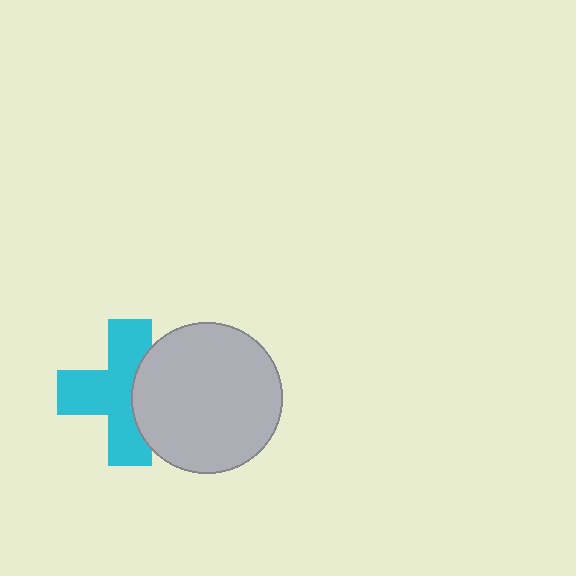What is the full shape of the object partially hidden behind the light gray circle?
The partially hidden object is a cyan cross.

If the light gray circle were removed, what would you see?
You would see the complete cyan cross.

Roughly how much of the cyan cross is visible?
Most of it is visible (roughly 65%).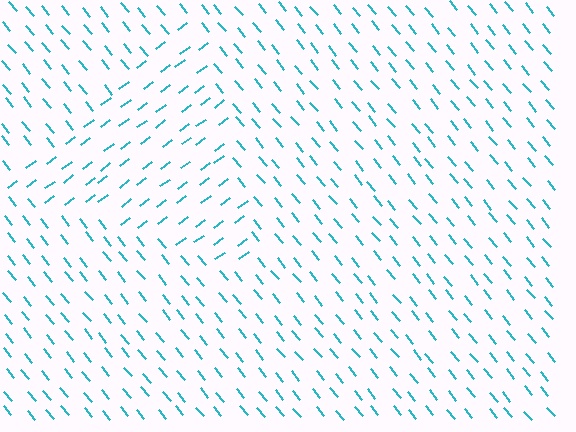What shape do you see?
I see a triangle.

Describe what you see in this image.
The image is filled with small cyan line segments. A triangle region in the image has lines oriented differently from the surrounding lines, creating a visible texture boundary.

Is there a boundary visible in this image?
Yes, there is a texture boundary formed by a change in line orientation.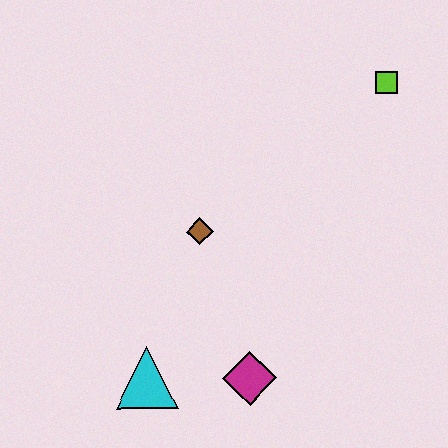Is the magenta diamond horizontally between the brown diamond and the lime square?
Yes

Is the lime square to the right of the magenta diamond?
Yes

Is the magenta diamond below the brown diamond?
Yes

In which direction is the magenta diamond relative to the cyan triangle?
The magenta diamond is to the right of the cyan triangle.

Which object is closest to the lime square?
The brown diamond is closest to the lime square.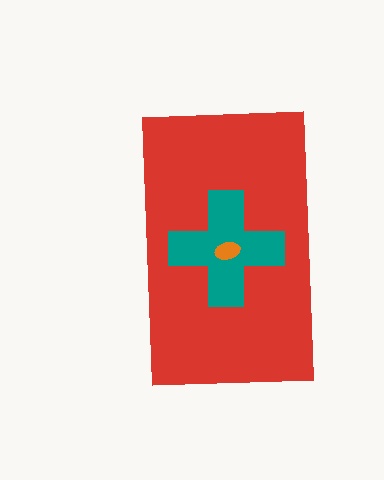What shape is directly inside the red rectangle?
The teal cross.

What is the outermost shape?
The red rectangle.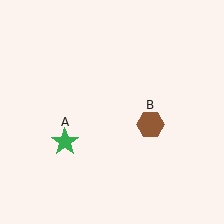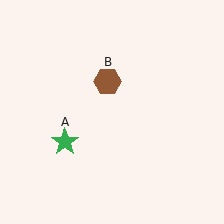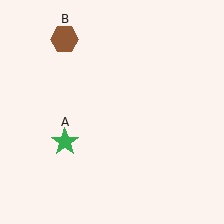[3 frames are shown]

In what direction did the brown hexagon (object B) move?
The brown hexagon (object B) moved up and to the left.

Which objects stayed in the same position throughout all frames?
Green star (object A) remained stationary.